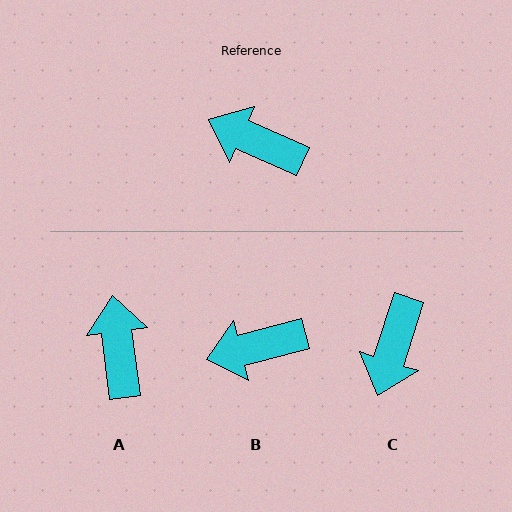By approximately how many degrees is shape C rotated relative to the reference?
Approximately 96 degrees counter-clockwise.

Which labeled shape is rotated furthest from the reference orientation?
C, about 96 degrees away.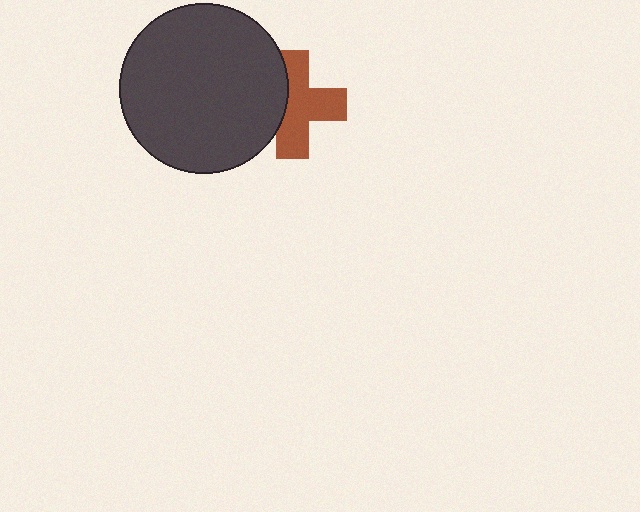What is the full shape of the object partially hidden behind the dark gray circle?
The partially hidden object is a brown cross.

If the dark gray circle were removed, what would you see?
You would see the complete brown cross.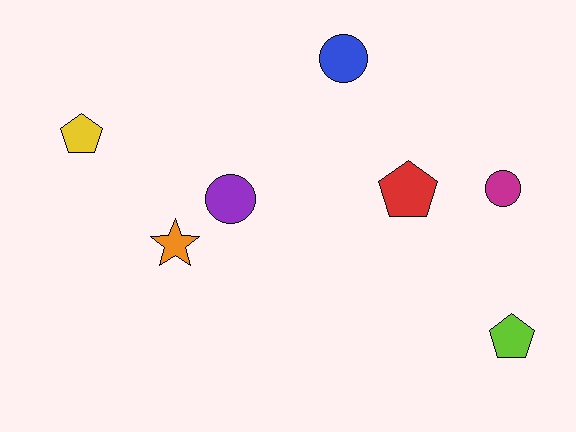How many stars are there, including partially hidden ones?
There is 1 star.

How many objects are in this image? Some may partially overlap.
There are 7 objects.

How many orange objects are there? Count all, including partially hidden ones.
There is 1 orange object.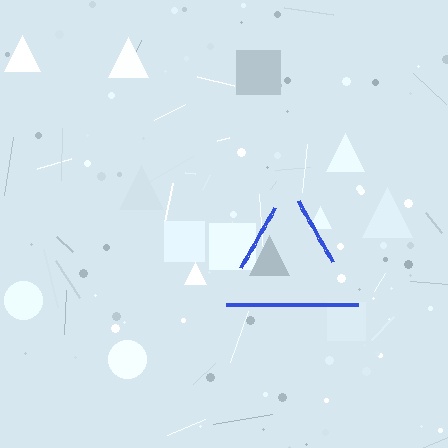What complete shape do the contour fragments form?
The contour fragments form a triangle.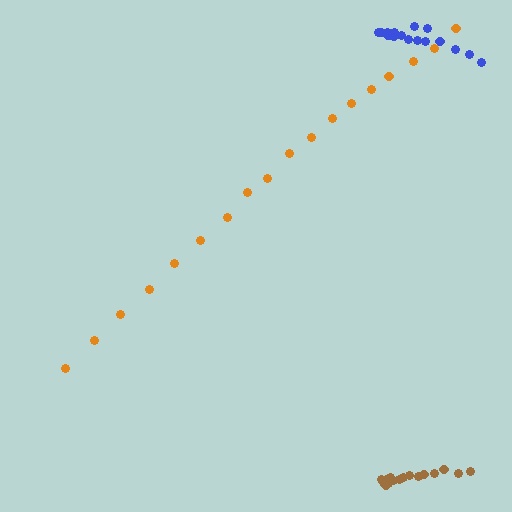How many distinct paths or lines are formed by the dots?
There are 3 distinct paths.